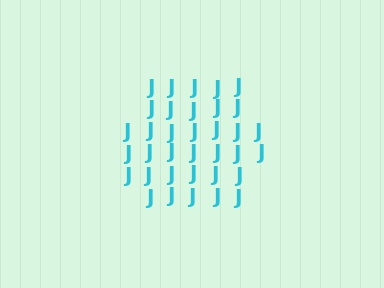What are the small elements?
The small elements are letter J's.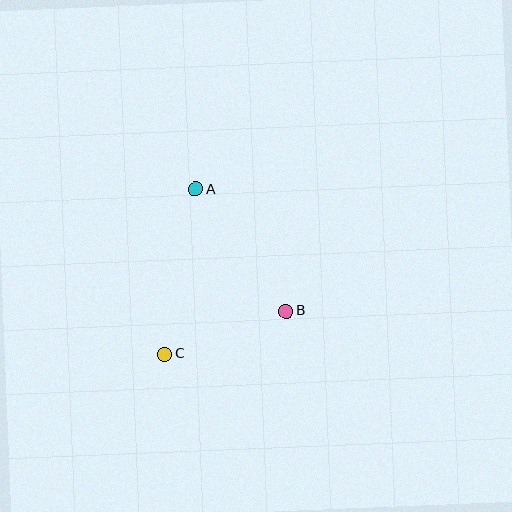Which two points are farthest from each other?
Points A and C are farthest from each other.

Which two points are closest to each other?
Points B and C are closest to each other.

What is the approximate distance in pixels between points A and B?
The distance between A and B is approximately 151 pixels.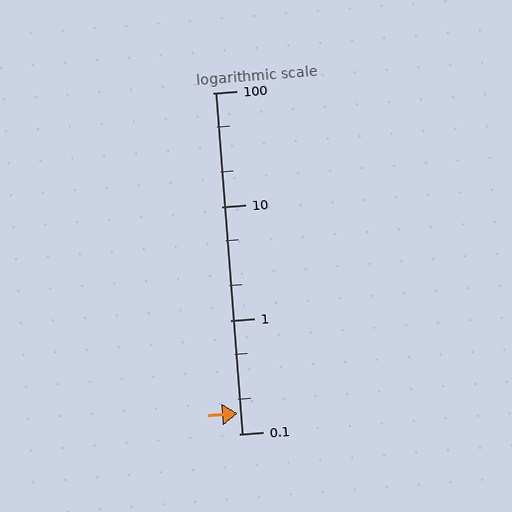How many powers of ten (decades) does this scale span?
The scale spans 3 decades, from 0.1 to 100.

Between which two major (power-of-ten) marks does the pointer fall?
The pointer is between 0.1 and 1.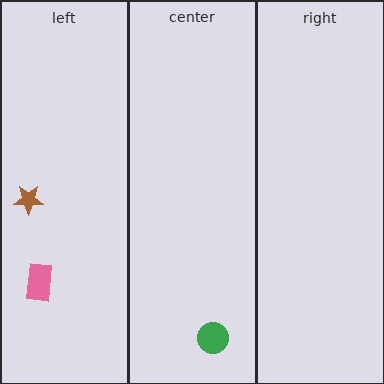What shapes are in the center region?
The green circle.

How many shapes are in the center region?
1.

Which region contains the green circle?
The center region.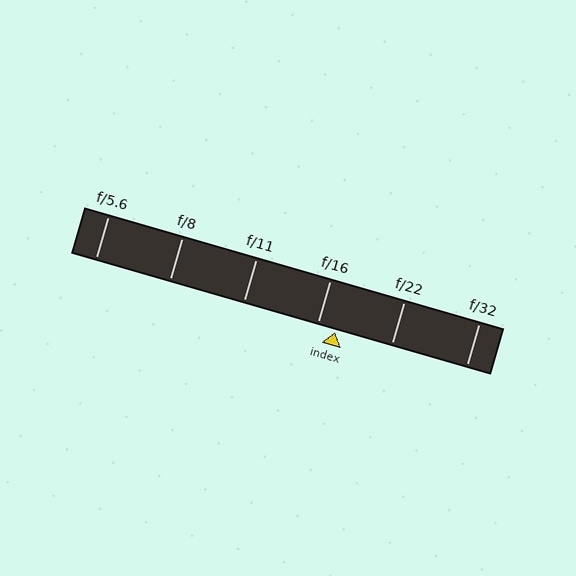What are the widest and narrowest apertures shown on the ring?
The widest aperture shown is f/5.6 and the narrowest is f/32.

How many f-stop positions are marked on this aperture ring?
There are 6 f-stop positions marked.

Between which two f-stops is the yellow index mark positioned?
The index mark is between f/16 and f/22.